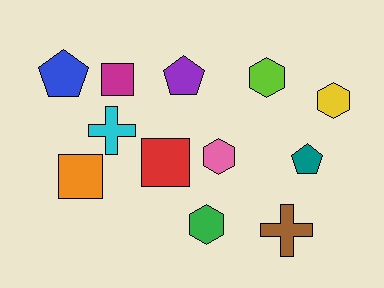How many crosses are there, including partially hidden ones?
There are 2 crosses.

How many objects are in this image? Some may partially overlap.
There are 12 objects.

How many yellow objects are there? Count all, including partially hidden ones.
There is 1 yellow object.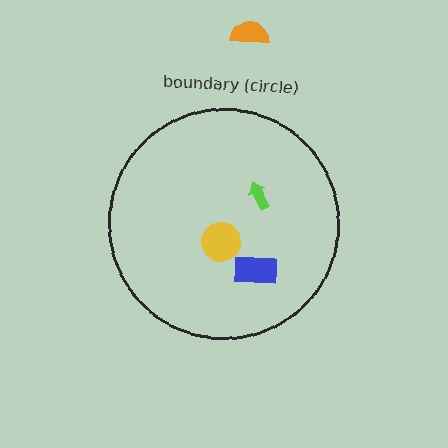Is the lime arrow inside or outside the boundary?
Inside.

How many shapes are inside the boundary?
3 inside, 1 outside.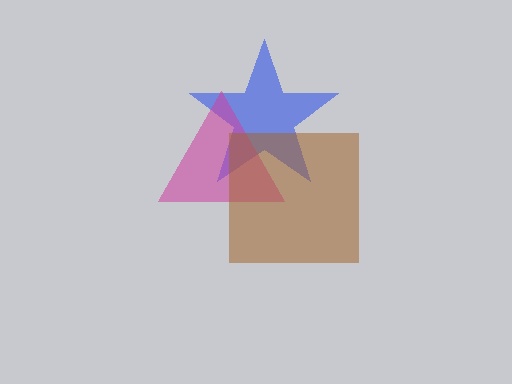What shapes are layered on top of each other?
The layered shapes are: a blue star, a magenta triangle, a brown square.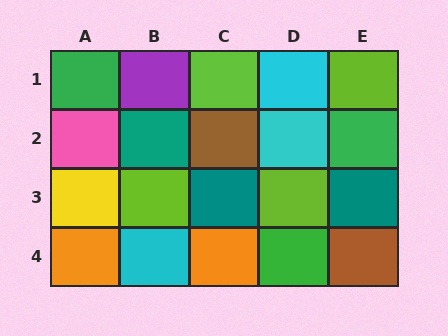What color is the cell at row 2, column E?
Green.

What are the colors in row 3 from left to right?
Yellow, lime, teal, lime, teal.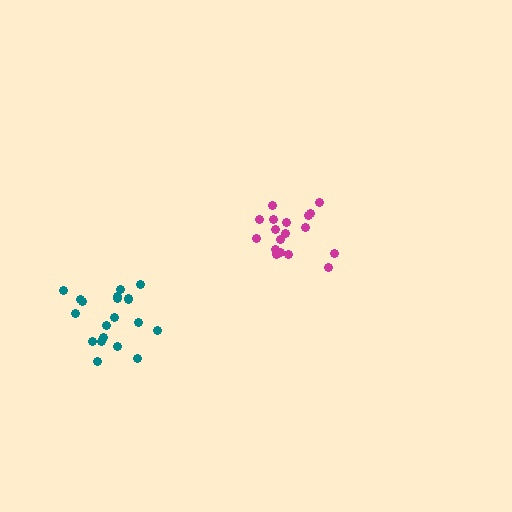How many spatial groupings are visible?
There are 2 spatial groupings.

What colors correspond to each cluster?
The clusters are colored: teal, magenta.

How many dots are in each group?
Group 1: 20 dots, Group 2: 18 dots (38 total).